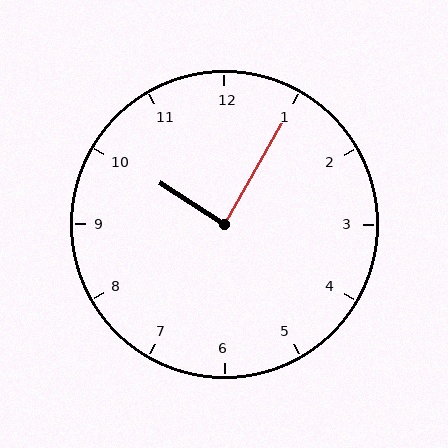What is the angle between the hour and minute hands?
Approximately 88 degrees.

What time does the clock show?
10:05.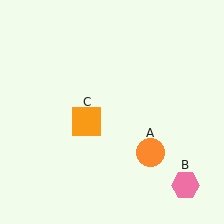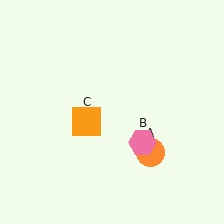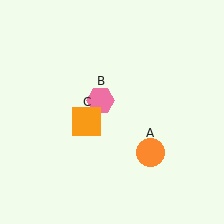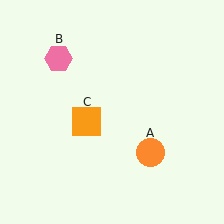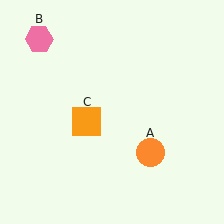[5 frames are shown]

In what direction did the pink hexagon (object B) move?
The pink hexagon (object B) moved up and to the left.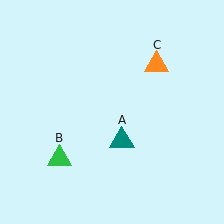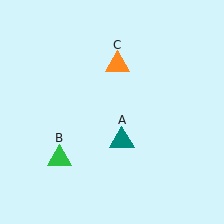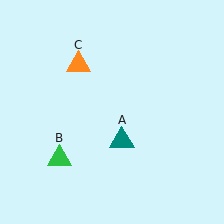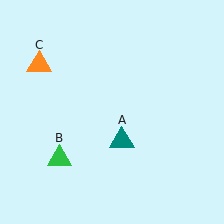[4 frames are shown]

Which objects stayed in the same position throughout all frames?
Teal triangle (object A) and green triangle (object B) remained stationary.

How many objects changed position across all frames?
1 object changed position: orange triangle (object C).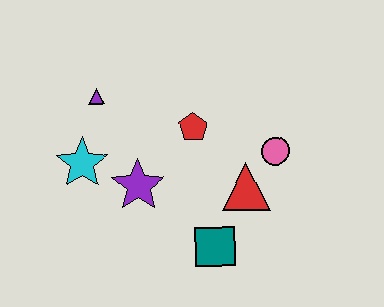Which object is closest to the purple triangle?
The cyan star is closest to the purple triangle.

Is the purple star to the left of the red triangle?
Yes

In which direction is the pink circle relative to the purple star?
The pink circle is to the right of the purple star.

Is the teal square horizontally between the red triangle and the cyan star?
Yes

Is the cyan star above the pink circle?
No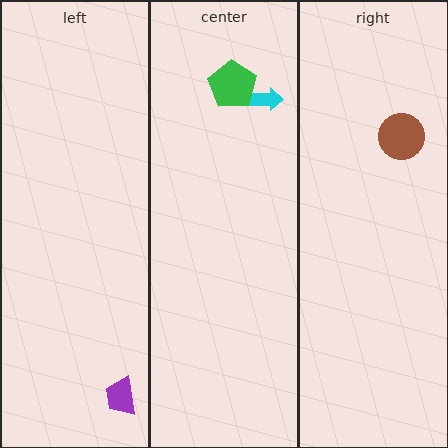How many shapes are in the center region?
2.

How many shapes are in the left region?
1.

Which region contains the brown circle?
The right region.